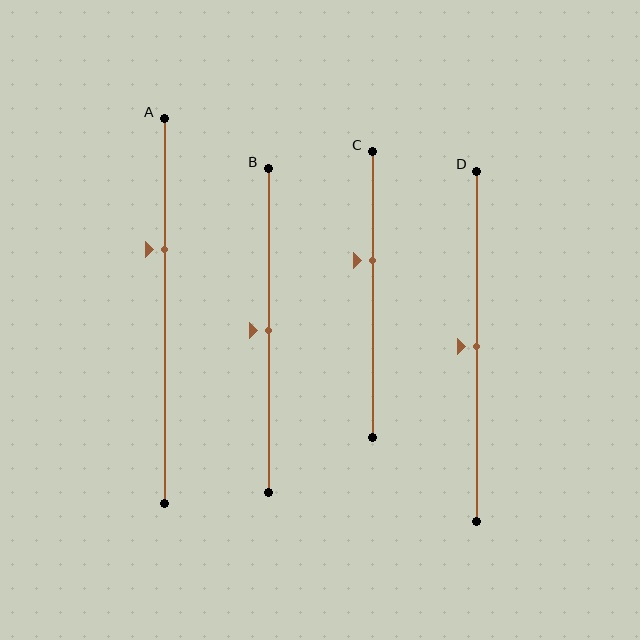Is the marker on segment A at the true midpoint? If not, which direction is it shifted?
No, the marker on segment A is shifted upward by about 16% of the segment length.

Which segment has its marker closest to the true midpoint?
Segment B has its marker closest to the true midpoint.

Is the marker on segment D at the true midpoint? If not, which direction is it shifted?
Yes, the marker on segment D is at the true midpoint.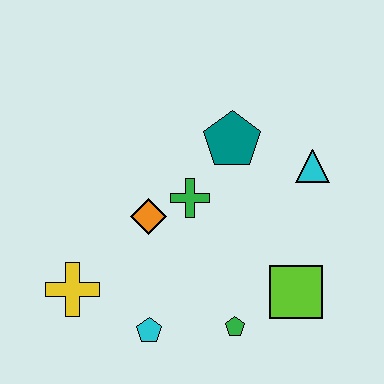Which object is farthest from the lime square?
The yellow cross is farthest from the lime square.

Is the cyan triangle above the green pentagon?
Yes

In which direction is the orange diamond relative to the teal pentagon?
The orange diamond is to the left of the teal pentagon.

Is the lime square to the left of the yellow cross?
No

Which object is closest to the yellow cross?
The cyan pentagon is closest to the yellow cross.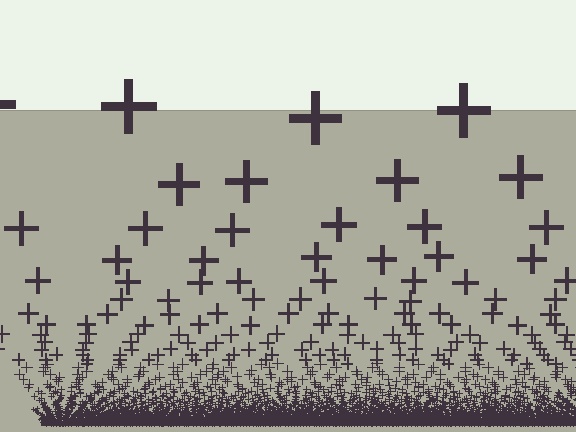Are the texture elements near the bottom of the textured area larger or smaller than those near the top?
Smaller. The gradient is inverted — elements near the bottom are smaller and denser.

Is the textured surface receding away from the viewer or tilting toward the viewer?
The surface appears to tilt toward the viewer. Texture elements get larger and sparser toward the top.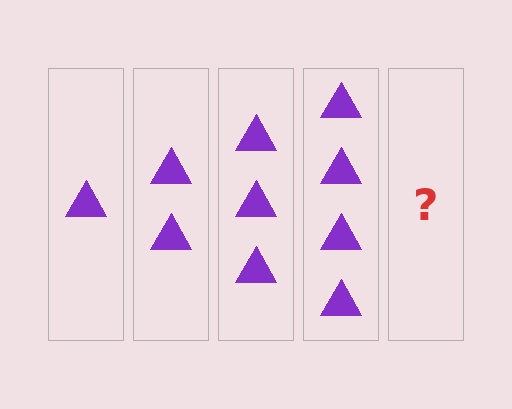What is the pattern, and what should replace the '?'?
The pattern is that each step adds one more triangle. The '?' should be 5 triangles.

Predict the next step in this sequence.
The next step is 5 triangles.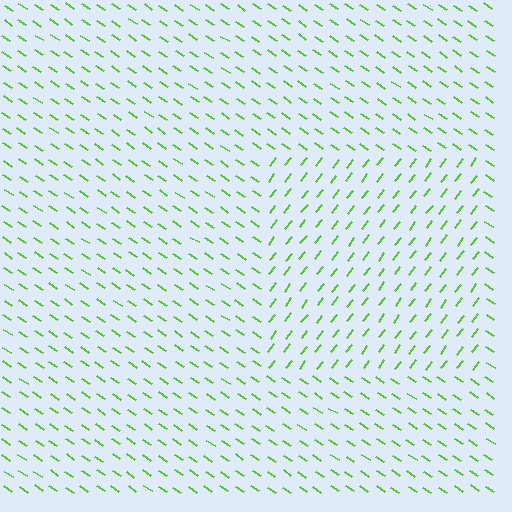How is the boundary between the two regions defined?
The boundary is defined purely by a change in line orientation (approximately 86 degrees difference). All lines are the same color and thickness.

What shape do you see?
I see a rectangle.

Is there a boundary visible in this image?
Yes, there is a texture boundary formed by a change in line orientation.